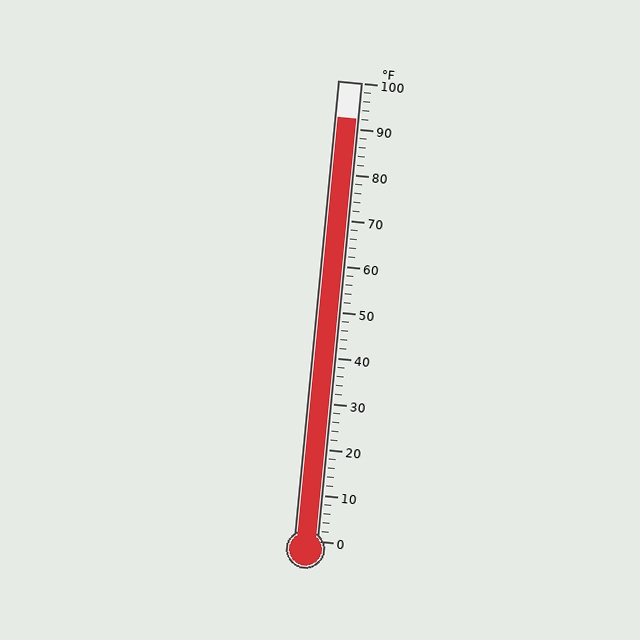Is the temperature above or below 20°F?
The temperature is above 20°F.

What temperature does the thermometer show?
The thermometer shows approximately 92°F.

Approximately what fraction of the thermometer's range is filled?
The thermometer is filled to approximately 90% of its range.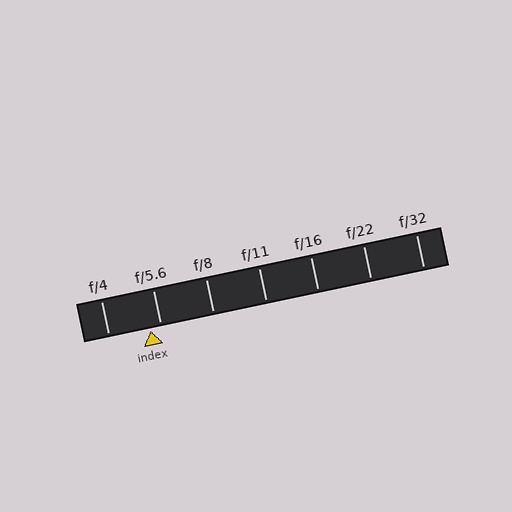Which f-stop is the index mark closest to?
The index mark is closest to f/5.6.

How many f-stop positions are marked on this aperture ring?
There are 7 f-stop positions marked.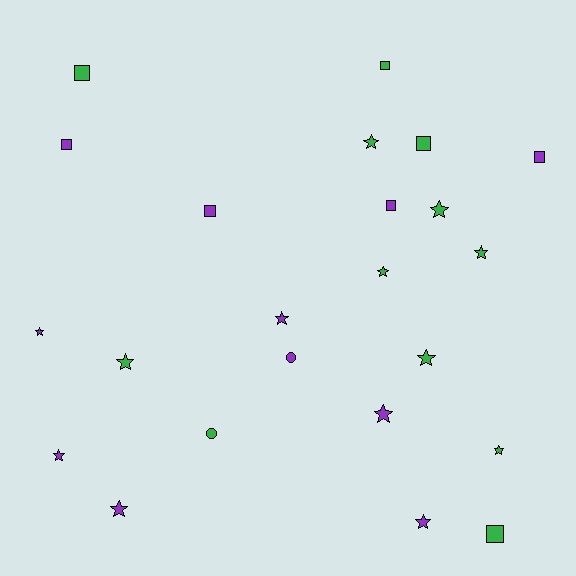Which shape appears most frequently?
Star, with 13 objects.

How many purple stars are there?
There are 6 purple stars.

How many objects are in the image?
There are 23 objects.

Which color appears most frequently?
Green, with 12 objects.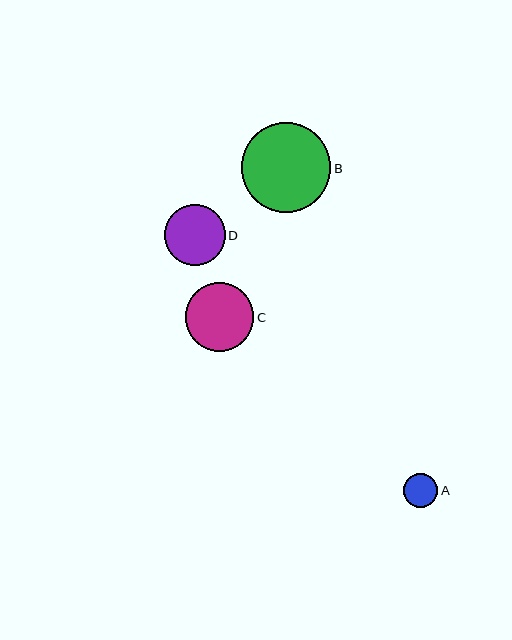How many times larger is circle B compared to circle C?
Circle B is approximately 1.3 times the size of circle C.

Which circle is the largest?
Circle B is the largest with a size of approximately 90 pixels.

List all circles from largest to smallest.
From largest to smallest: B, C, D, A.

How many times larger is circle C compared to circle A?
Circle C is approximately 2.0 times the size of circle A.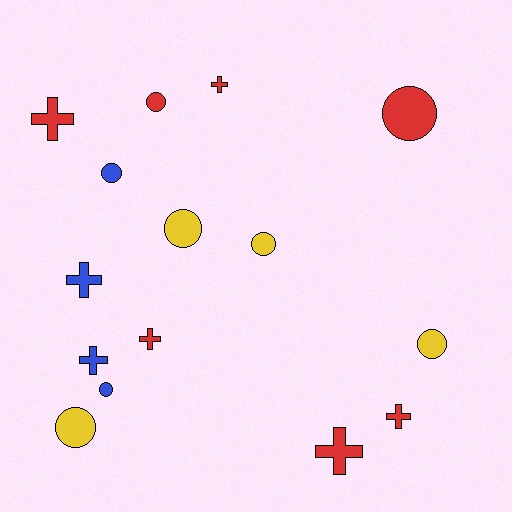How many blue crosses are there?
There are 2 blue crosses.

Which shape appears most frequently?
Circle, with 8 objects.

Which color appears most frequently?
Red, with 7 objects.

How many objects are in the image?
There are 15 objects.